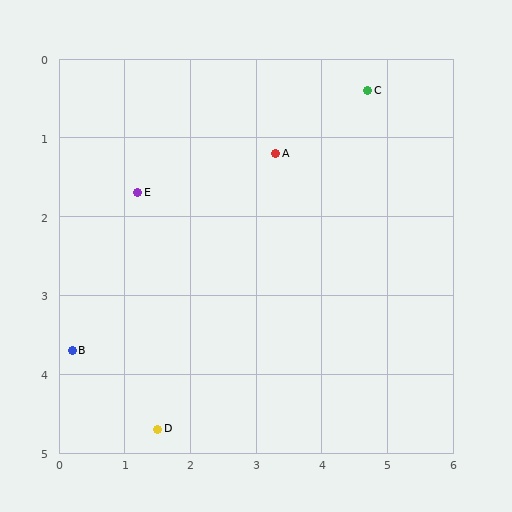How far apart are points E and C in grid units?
Points E and C are about 3.7 grid units apart.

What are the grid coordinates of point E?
Point E is at approximately (1.2, 1.7).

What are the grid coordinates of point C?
Point C is at approximately (4.7, 0.4).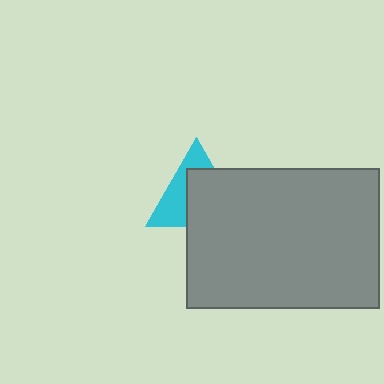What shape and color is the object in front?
The object in front is a gray rectangle.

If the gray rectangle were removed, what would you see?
You would see the complete cyan triangle.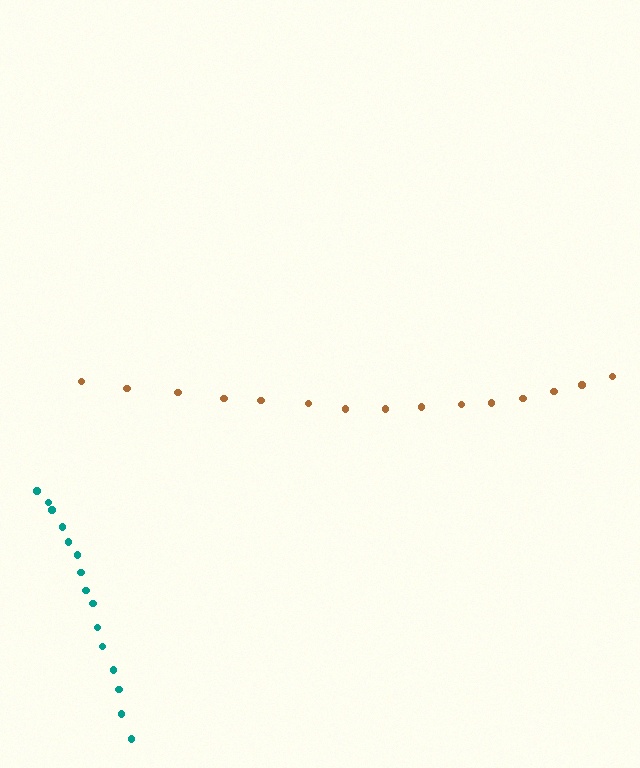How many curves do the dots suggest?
There are 2 distinct paths.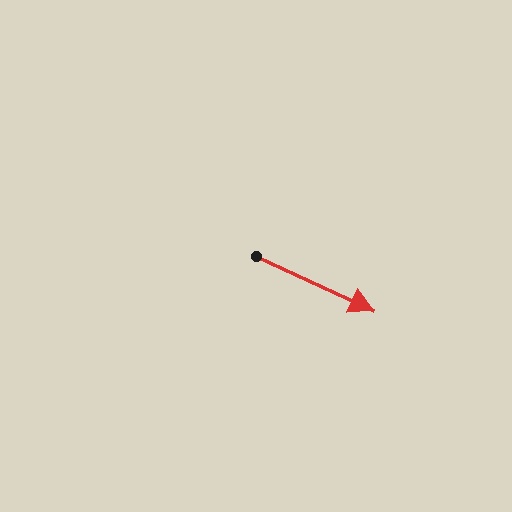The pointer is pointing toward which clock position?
Roughly 4 o'clock.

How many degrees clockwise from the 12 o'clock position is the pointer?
Approximately 115 degrees.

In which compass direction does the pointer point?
Southeast.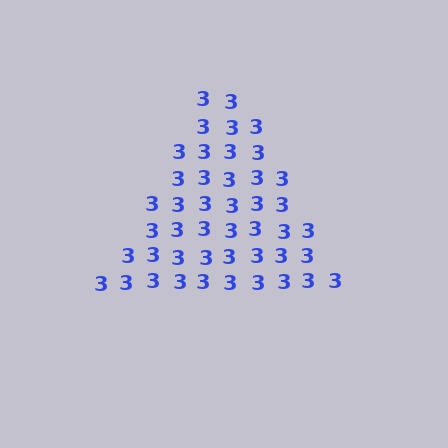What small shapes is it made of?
It is made of small digit 3's.